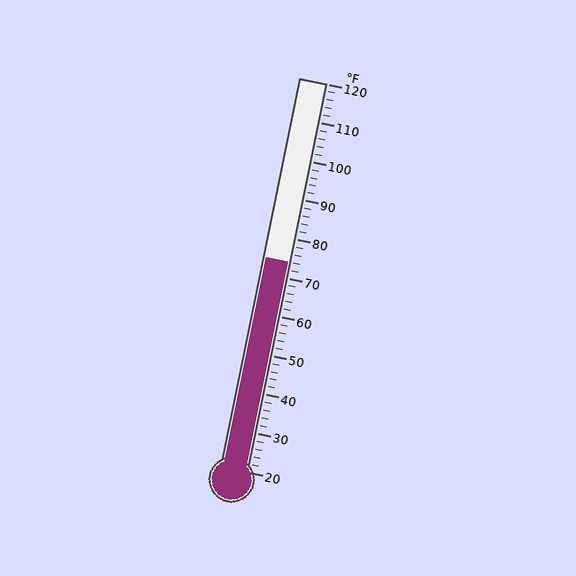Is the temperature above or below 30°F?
The temperature is above 30°F.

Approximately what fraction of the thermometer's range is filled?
The thermometer is filled to approximately 55% of its range.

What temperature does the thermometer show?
The thermometer shows approximately 74°F.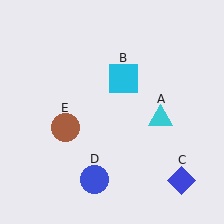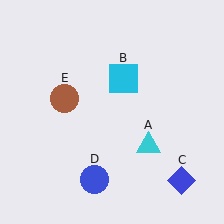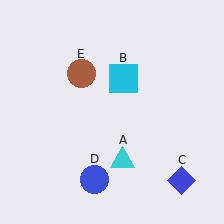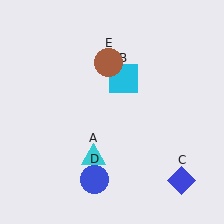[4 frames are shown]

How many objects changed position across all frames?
2 objects changed position: cyan triangle (object A), brown circle (object E).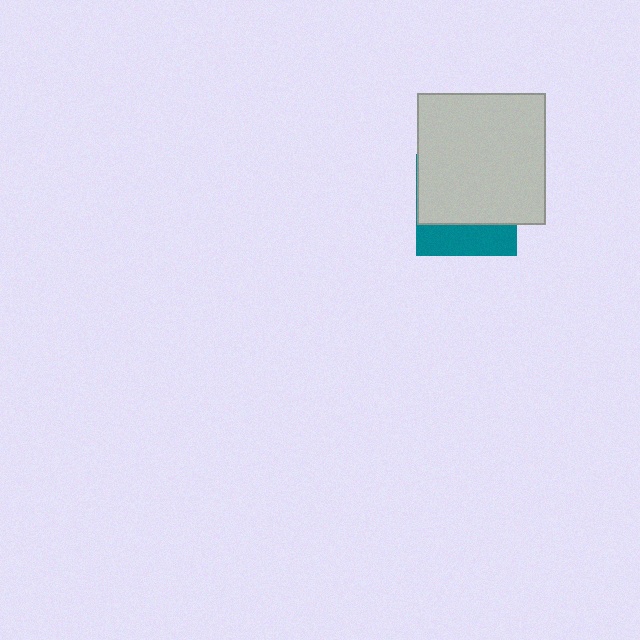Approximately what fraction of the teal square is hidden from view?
Roughly 69% of the teal square is hidden behind the light gray rectangle.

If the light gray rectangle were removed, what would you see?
You would see the complete teal square.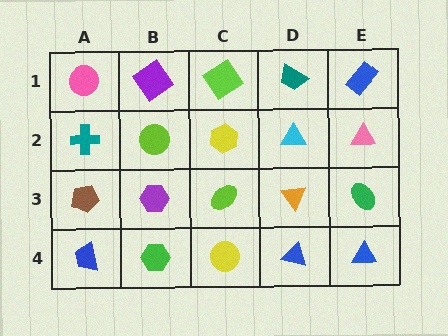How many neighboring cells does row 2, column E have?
3.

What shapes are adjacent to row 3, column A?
A teal cross (row 2, column A), a blue trapezoid (row 4, column A), a purple hexagon (row 3, column B).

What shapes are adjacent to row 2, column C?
A lime diamond (row 1, column C), a lime ellipse (row 3, column C), a lime circle (row 2, column B), a cyan triangle (row 2, column D).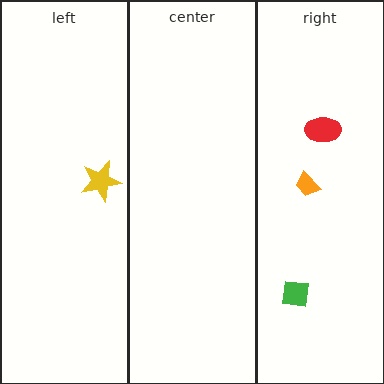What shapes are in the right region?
The red ellipse, the orange trapezoid, the green square.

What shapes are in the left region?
The yellow star.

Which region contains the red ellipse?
The right region.